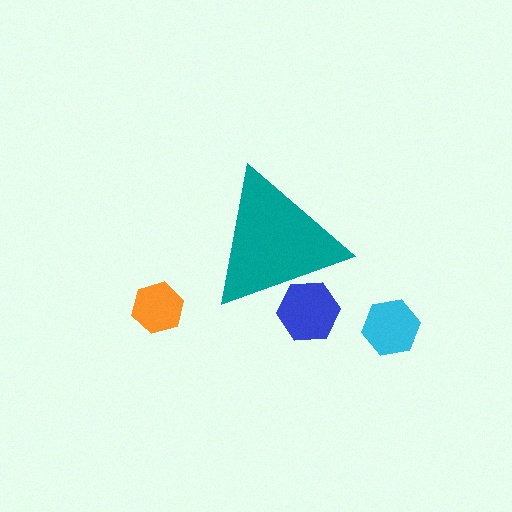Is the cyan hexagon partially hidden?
No, the cyan hexagon is fully visible.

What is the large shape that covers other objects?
A teal triangle.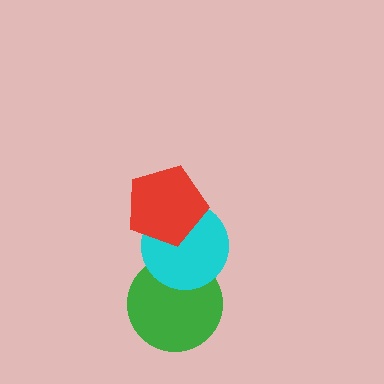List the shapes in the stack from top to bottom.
From top to bottom: the red pentagon, the cyan circle, the green circle.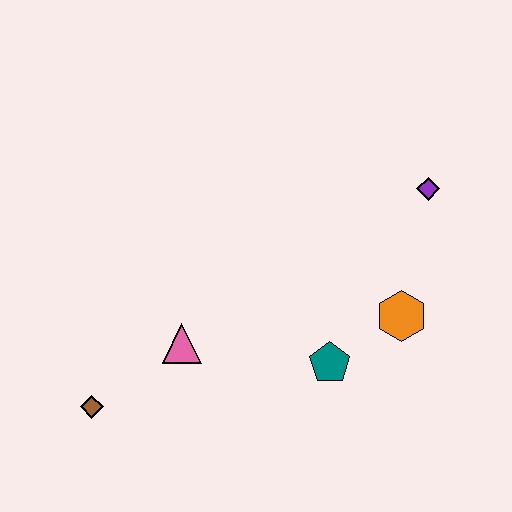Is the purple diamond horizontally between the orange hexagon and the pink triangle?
No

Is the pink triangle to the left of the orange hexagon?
Yes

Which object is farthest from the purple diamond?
The brown diamond is farthest from the purple diamond.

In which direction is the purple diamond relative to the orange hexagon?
The purple diamond is above the orange hexagon.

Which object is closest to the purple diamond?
The orange hexagon is closest to the purple diamond.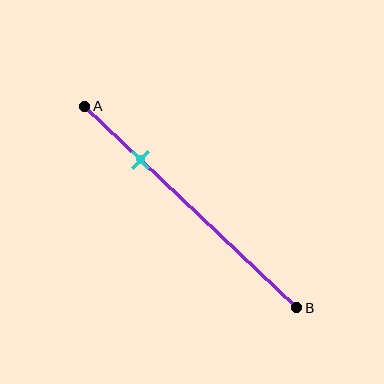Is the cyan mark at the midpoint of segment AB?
No, the mark is at about 25% from A, not at the 50% midpoint.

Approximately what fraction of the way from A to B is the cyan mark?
The cyan mark is approximately 25% of the way from A to B.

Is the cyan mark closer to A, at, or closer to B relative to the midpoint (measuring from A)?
The cyan mark is closer to point A than the midpoint of segment AB.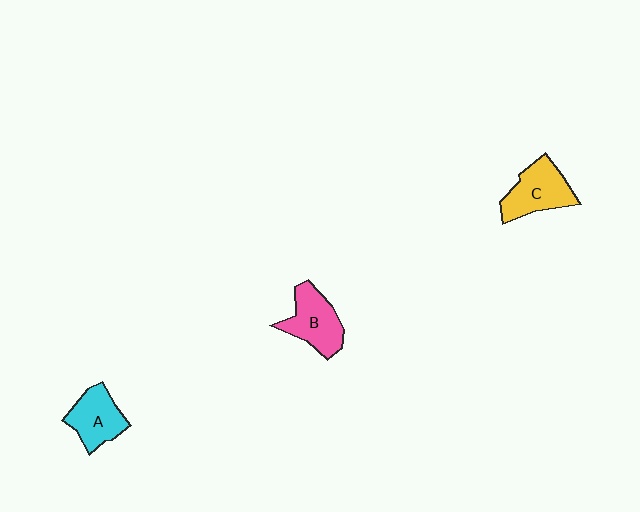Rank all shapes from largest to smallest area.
From largest to smallest: C (yellow), B (pink), A (cyan).